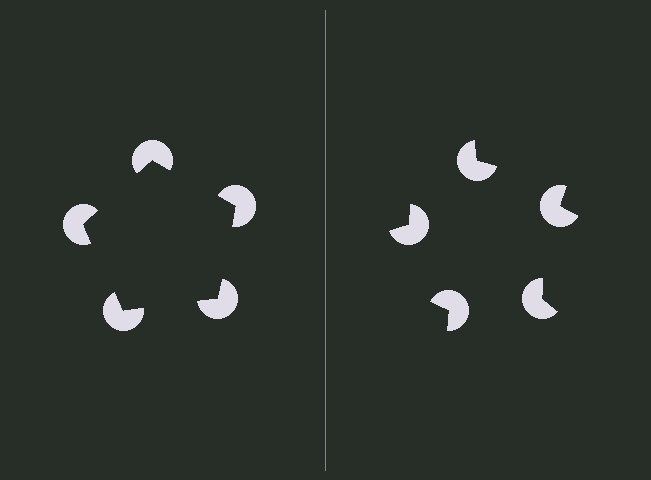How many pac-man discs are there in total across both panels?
10 — 5 on each side.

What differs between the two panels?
The pac-man discs are positioned identically on both sides; only the wedge orientations differ. On the left they align to a pentagon; on the right they are misaligned.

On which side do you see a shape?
An illusory pentagon appears on the left side. On the right side the wedge cuts are rotated, so no coherent shape forms.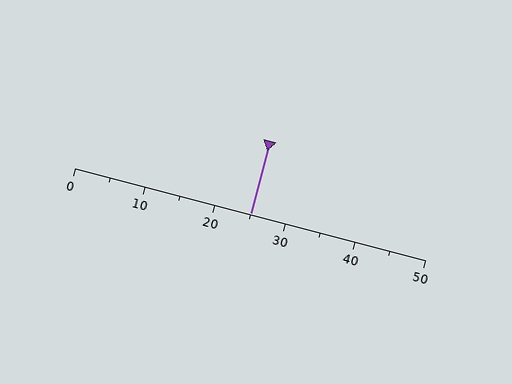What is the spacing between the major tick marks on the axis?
The major ticks are spaced 10 apart.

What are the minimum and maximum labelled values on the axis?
The axis runs from 0 to 50.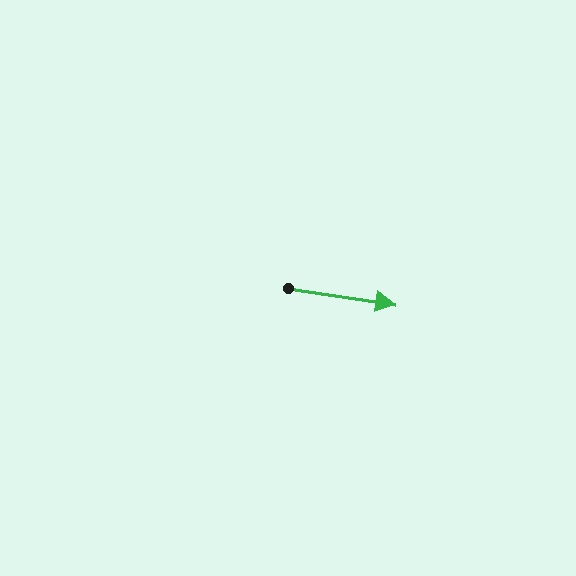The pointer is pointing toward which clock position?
Roughly 3 o'clock.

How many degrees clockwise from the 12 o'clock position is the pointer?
Approximately 99 degrees.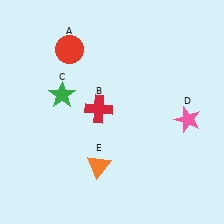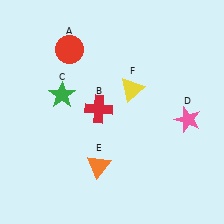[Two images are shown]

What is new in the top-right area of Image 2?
A yellow triangle (F) was added in the top-right area of Image 2.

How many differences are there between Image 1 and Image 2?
There is 1 difference between the two images.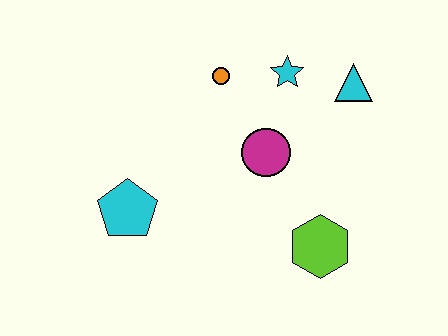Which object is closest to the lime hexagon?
The magenta circle is closest to the lime hexagon.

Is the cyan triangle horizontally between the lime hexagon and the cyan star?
No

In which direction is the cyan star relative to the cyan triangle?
The cyan star is to the left of the cyan triangle.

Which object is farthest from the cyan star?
The cyan pentagon is farthest from the cyan star.